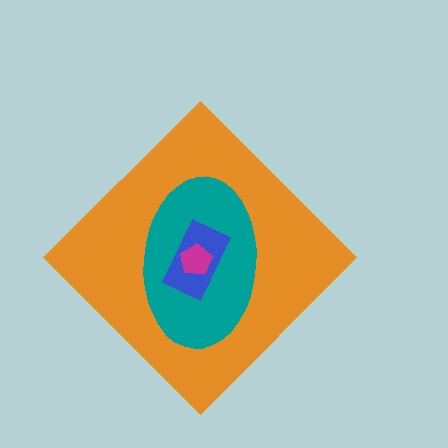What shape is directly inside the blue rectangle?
The magenta pentagon.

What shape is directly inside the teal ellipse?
The blue rectangle.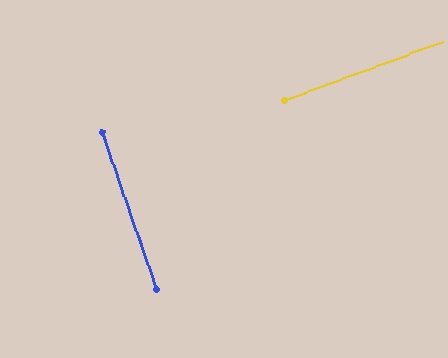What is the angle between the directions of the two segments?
Approximately 89 degrees.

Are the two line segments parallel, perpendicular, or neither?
Perpendicular — they meet at approximately 89°.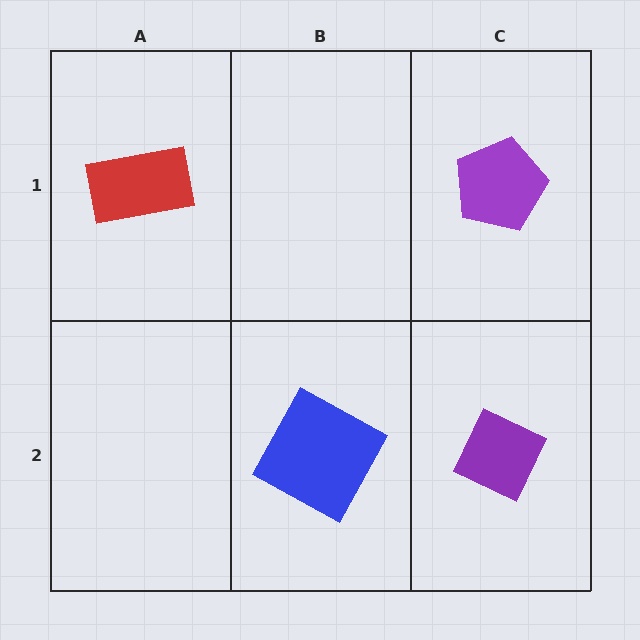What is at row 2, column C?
A purple diamond.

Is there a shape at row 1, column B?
No, that cell is empty.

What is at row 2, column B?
A blue square.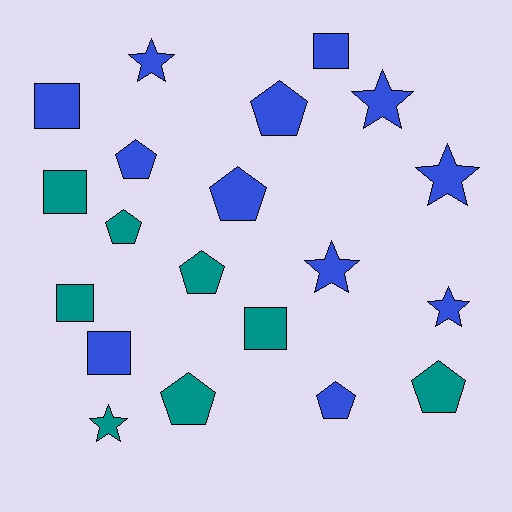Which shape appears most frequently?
Pentagon, with 8 objects.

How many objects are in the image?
There are 20 objects.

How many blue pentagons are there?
There are 4 blue pentagons.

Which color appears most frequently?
Blue, with 12 objects.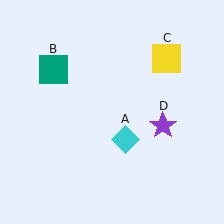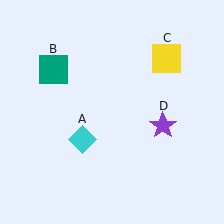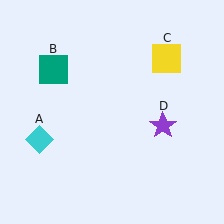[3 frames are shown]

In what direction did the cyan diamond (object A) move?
The cyan diamond (object A) moved left.